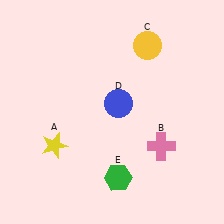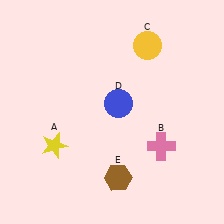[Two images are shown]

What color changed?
The hexagon (E) changed from green in Image 1 to brown in Image 2.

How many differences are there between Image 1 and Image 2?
There is 1 difference between the two images.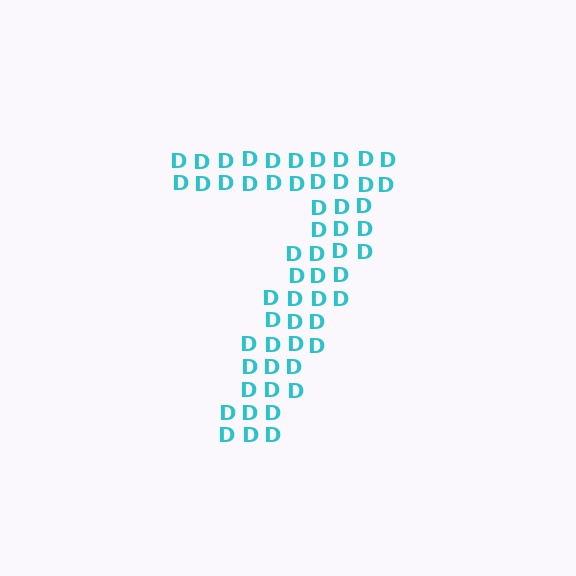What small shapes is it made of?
It is made of small letter D's.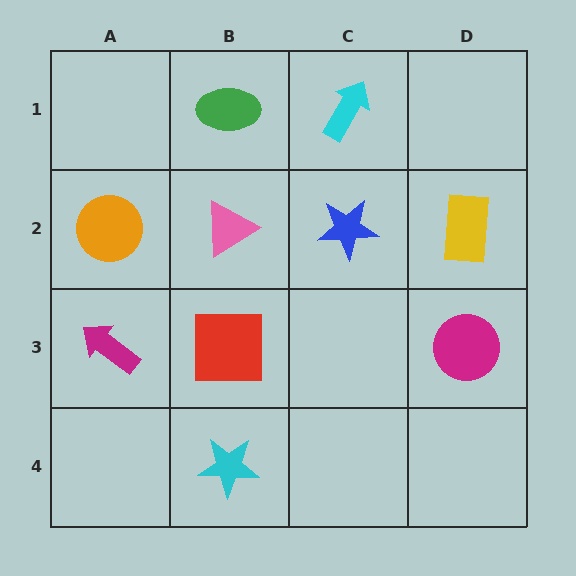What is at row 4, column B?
A cyan star.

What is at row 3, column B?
A red square.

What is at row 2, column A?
An orange circle.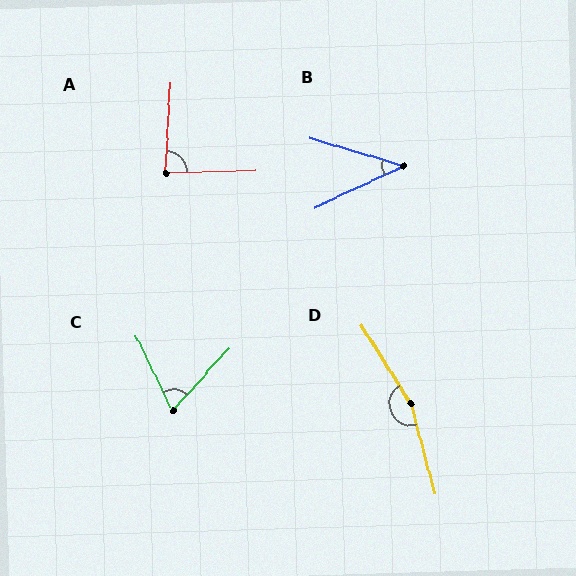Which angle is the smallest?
B, at approximately 42 degrees.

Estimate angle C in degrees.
Approximately 68 degrees.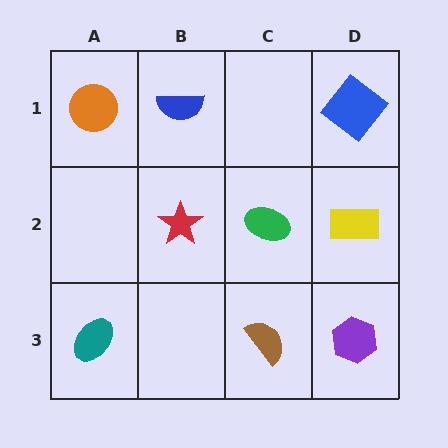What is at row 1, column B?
A blue semicircle.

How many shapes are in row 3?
3 shapes.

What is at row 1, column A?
An orange circle.